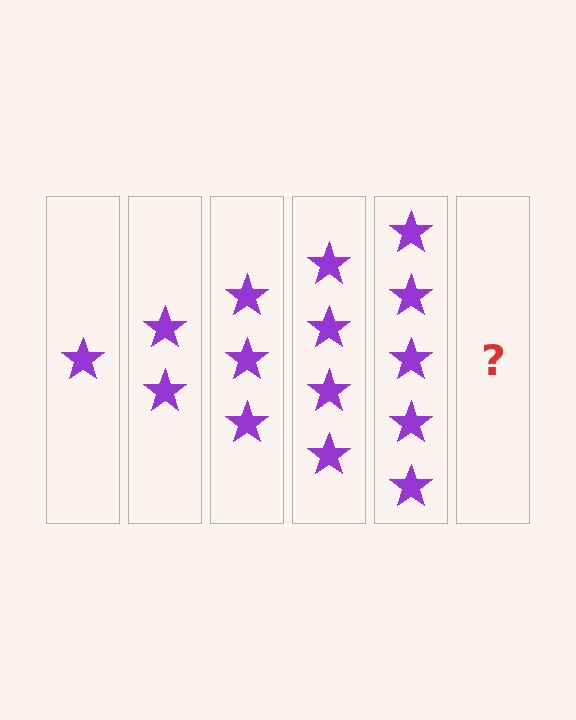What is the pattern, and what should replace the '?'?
The pattern is that each step adds one more star. The '?' should be 6 stars.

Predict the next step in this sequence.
The next step is 6 stars.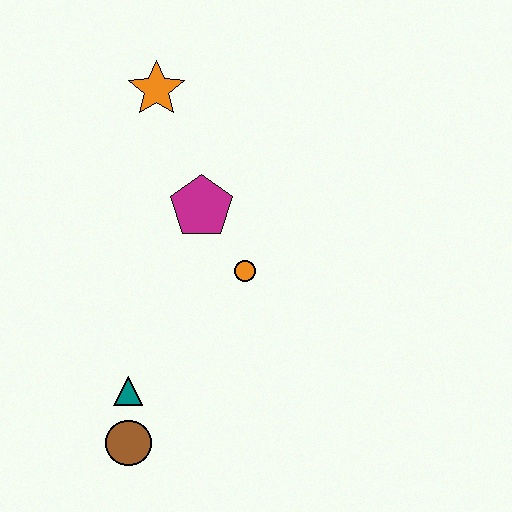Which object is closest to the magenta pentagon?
The orange circle is closest to the magenta pentagon.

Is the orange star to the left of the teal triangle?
No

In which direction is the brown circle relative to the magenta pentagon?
The brown circle is below the magenta pentagon.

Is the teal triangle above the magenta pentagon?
No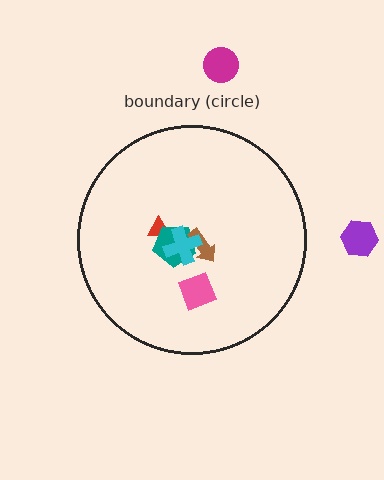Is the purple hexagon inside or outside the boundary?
Outside.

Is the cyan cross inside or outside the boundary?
Inside.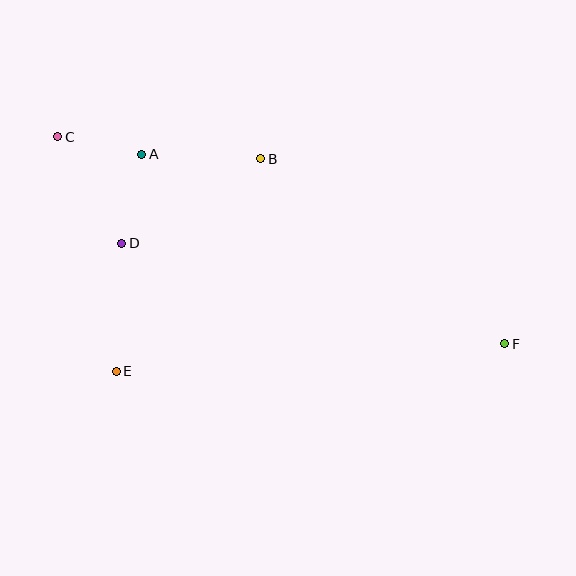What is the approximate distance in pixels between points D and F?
The distance between D and F is approximately 396 pixels.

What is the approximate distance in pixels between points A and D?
The distance between A and D is approximately 91 pixels.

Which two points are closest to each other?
Points A and C are closest to each other.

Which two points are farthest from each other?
Points C and F are farthest from each other.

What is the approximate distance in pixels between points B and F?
The distance between B and F is approximately 306 pixels.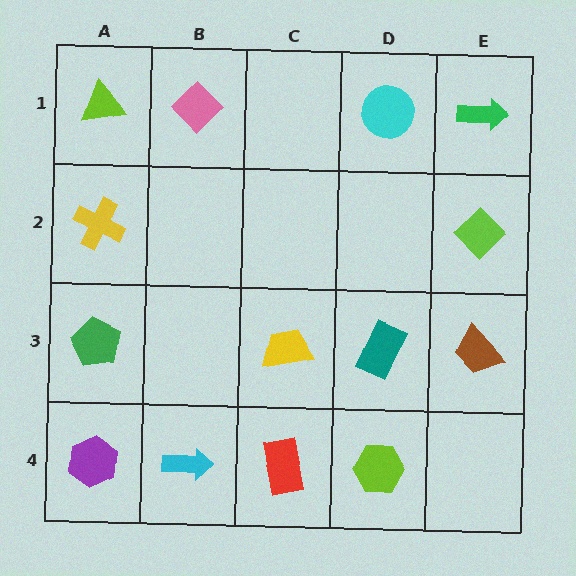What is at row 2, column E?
A lime diamond.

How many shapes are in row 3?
4 shapes.